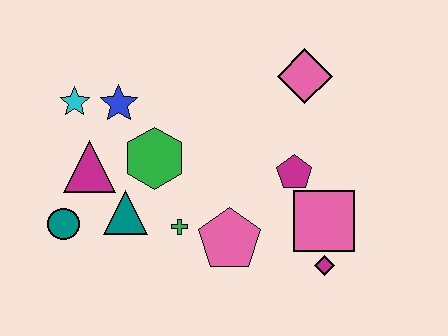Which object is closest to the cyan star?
The blue star is closest to the cyan star.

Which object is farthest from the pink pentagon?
The cyan star is farthest from the pink pentagon.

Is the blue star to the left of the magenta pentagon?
Yes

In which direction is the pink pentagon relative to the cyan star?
The pink pentagon is to the right of the cyan star.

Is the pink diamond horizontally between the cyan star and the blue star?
No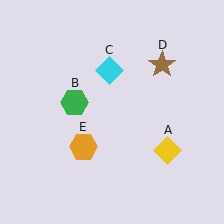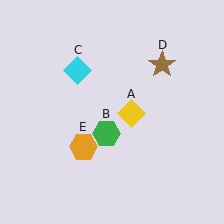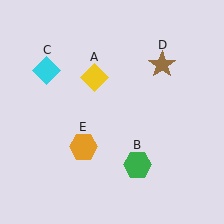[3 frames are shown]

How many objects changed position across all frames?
3 objects changed position: yellow diamond (object A), green hexagon (object B), cyan diamond (object C).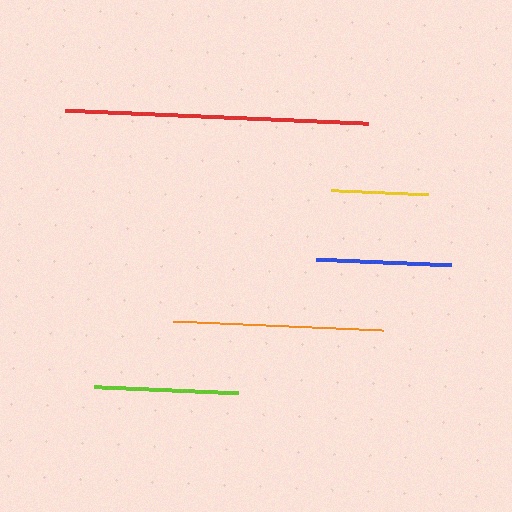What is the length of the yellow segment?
The yellow segment is approximately 97 pixels long.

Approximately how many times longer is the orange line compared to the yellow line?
The orange line is approximately 2.2 times the length of the yellow line.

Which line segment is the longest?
The red line is the longest at approximately 303 pixels.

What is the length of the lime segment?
The lime segment is approximately 143 pixels long.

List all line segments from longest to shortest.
From longest to shortest: red, orange, lime, blue, yellow.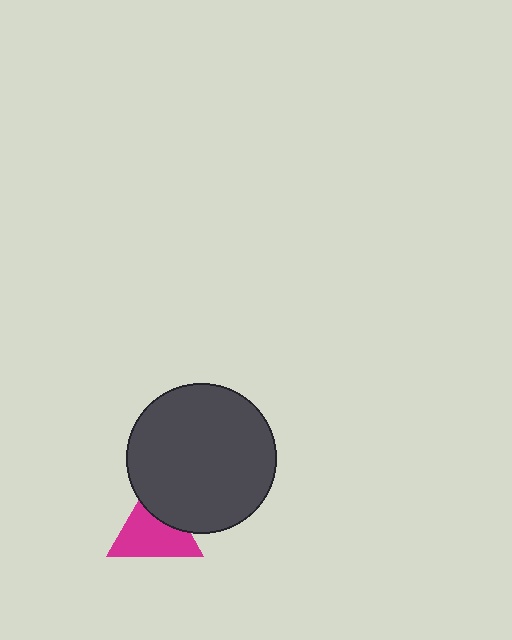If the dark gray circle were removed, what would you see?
You would see the complete magenta triangle.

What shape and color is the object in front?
The object in front is a dark gray circle.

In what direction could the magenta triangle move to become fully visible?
The magenta triangle could move toward the lower-left. That would shift it out from behind the dark gray circle entirely.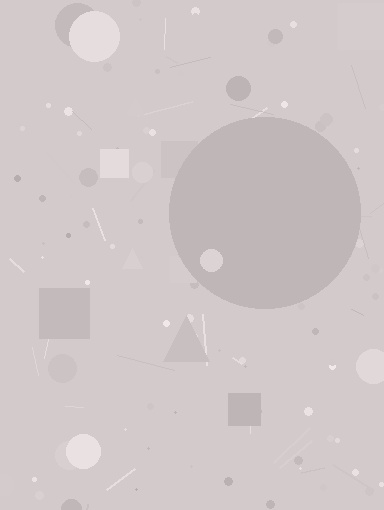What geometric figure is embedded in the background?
A circle is embedded in the background.